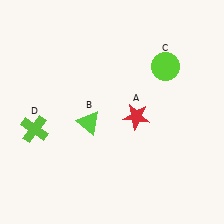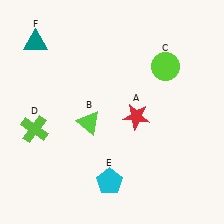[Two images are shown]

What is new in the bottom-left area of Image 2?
A cyan pentagon (E) was added in the bottom-left area of Image 2.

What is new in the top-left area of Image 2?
A teal triangle (F) was added in the top-left area of Image 2.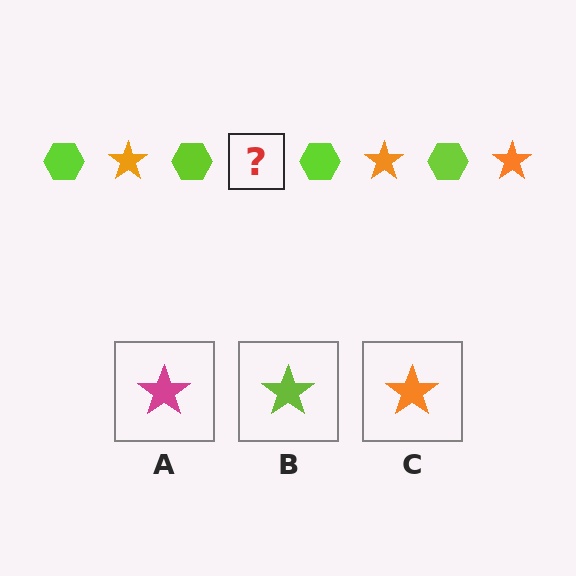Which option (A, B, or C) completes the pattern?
C.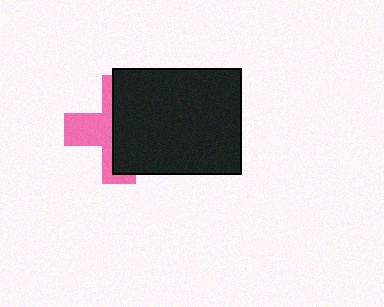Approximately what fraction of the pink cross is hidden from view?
Roughly 59% of the pink cross is hidden behind the black rectangle.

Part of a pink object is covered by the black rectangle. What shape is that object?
It is a cross.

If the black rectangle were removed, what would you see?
You would see the complete pink cross.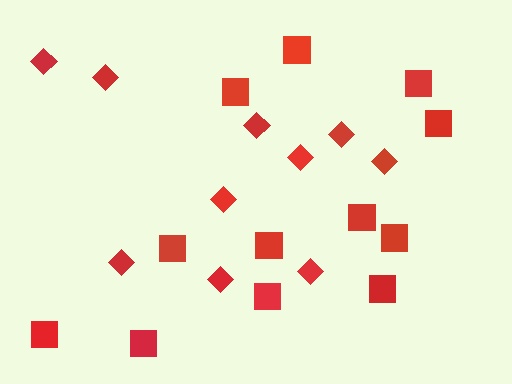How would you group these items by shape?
There are 2 groups: one group of squares (12) and one group of diamonds (10).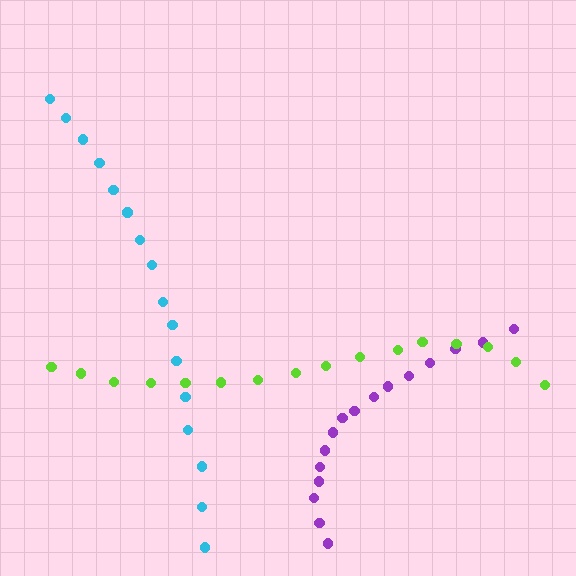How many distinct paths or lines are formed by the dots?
There are 3 distinct paths.